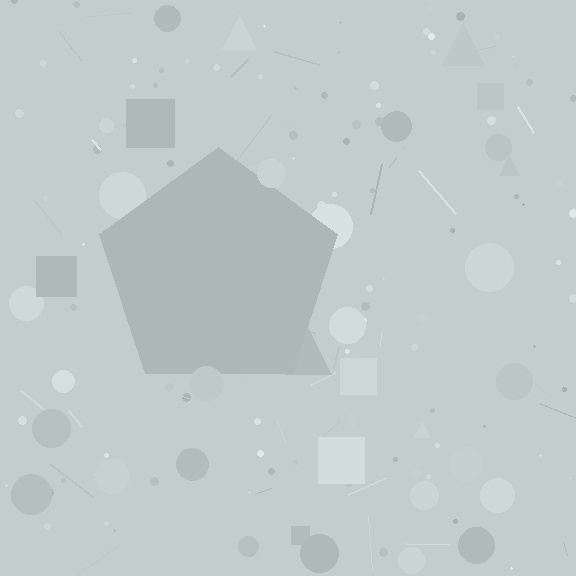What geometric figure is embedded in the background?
A pentagon is embedded in the background.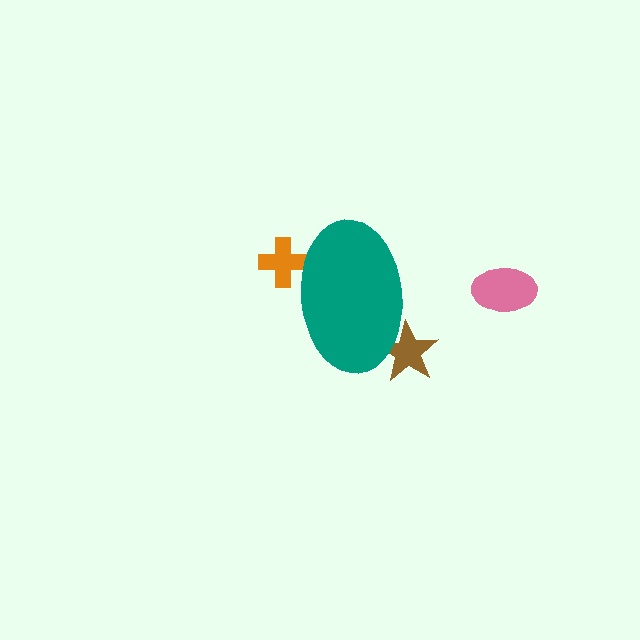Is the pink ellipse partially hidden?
No, the pink ellipse is fully visible.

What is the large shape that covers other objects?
A teal ellipse.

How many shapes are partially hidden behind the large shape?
2 shapes are partially hidden.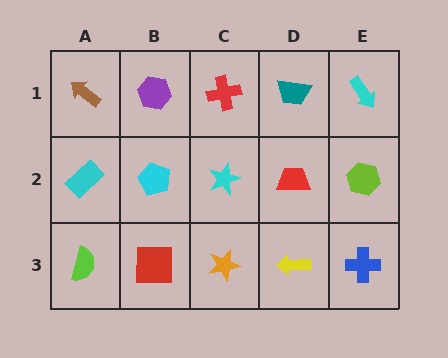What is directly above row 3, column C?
A cyan star.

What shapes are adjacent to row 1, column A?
A cyan rectangle (row 2, column A), a purple hexagon (row 1, column B).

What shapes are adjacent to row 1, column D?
A red trapezoid (row 2, column D), a red cross (row 1, column C), a cyan arrow (row 1, column E).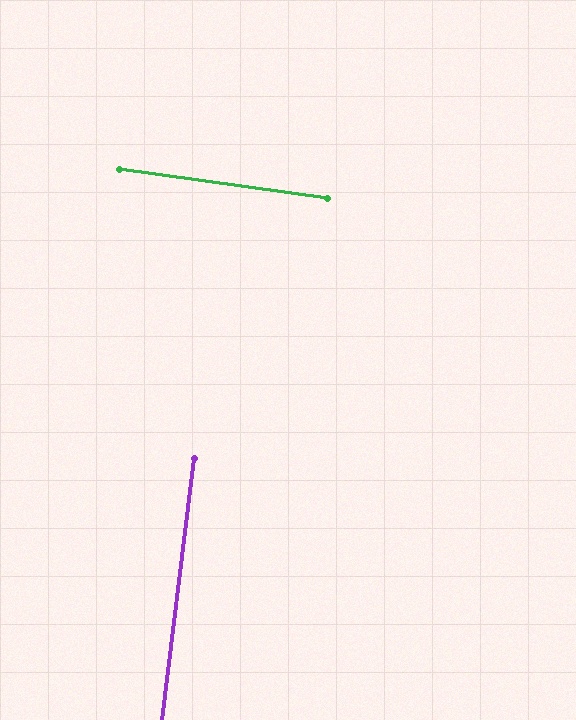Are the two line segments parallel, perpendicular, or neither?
Perpendicular — they meet at approximately 89°.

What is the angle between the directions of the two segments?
Approximately 89 degrees.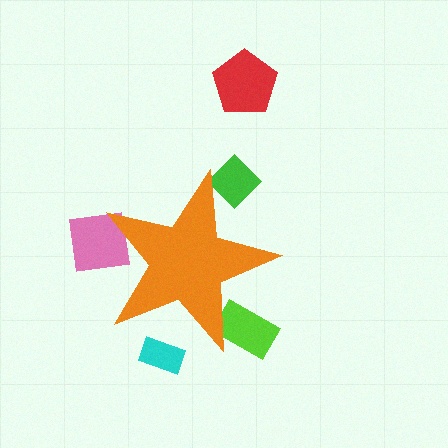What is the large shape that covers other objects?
An orange star.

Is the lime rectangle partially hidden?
Yes, the lime rectangle is partially hidden behind the orange star.